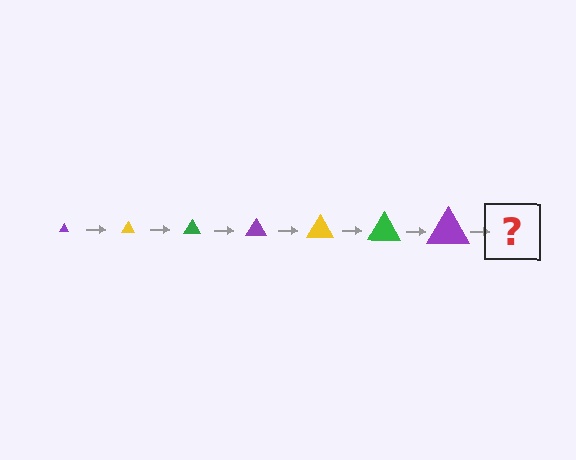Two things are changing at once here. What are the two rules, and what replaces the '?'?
The two rules are that the triangle grows larger each step and the color cycles through purple, yellow, and green. The '?' should be a yellow triangle, larger than the previous one.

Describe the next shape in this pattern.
It should be a yellow triangle, larger than the previous one.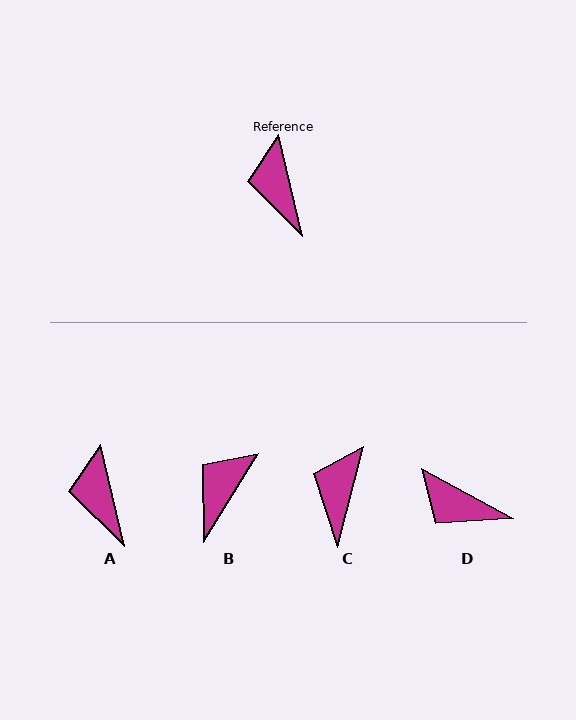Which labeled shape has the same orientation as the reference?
A.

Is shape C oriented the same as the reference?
No, it is off by about 27 degrees.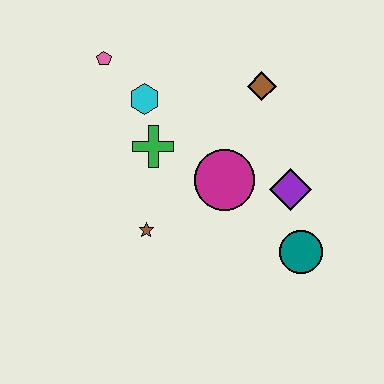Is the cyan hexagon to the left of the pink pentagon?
No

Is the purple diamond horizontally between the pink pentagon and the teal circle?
Yes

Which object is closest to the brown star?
The green cross is closest to the brown star.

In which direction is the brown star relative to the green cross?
The brown star is below the green cross.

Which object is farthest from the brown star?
The brown diamond is farthest from the brown star.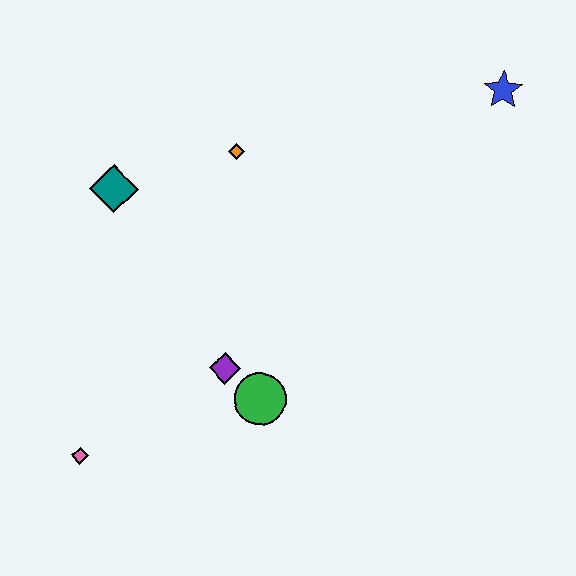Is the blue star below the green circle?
No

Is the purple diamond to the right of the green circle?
No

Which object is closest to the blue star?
The orange diamond is closest to the blue star.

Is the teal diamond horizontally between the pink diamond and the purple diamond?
Yes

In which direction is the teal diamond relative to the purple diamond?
The teal diamond is above the purple diamond.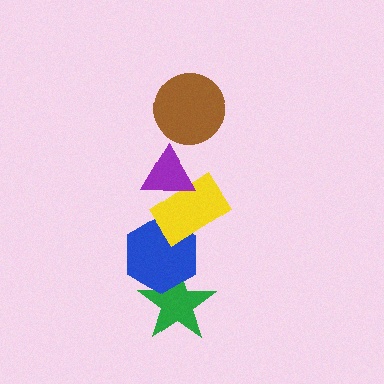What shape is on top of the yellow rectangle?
The purple triangle is on top of the yellow rectangle.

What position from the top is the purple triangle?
The purple triangle is 2nd from the top.